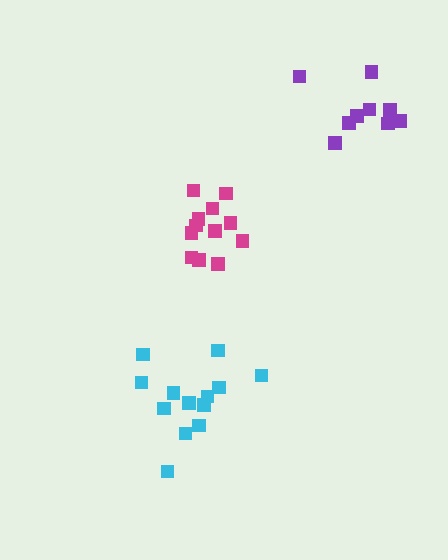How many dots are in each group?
Group 1: 13 dots, Group 2: 9 dots, Group 3: 13 dots (35 total).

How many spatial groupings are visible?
There are 3 spatial groupings.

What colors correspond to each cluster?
The clusters are colored: cyan, purple, magenta.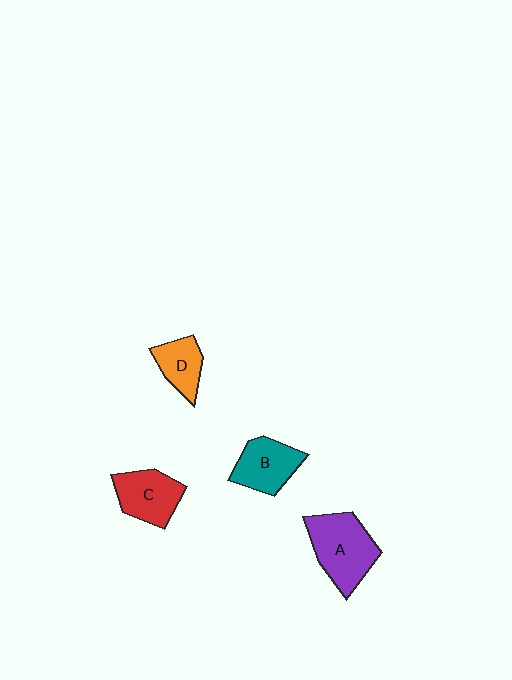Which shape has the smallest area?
Shape D (orange).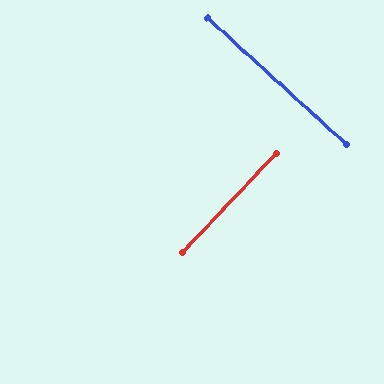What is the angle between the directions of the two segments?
Approximately 89 degrees.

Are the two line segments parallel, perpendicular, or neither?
Perpendicular — they meet at approximately 89°.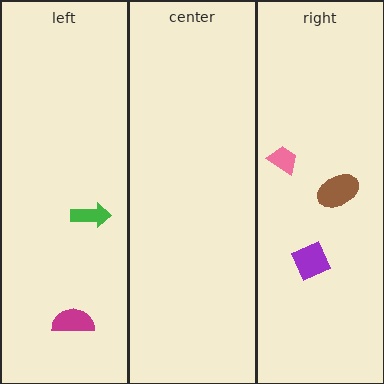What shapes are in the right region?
The pink trapezoid, the purple diamond, the brown ellipse.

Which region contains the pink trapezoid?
The right region.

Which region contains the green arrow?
The left region.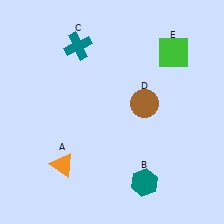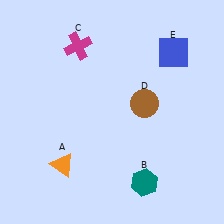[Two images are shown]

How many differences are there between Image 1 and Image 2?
There are 2 differences between the two images.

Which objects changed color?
C changed from teal to magenta. E changed from green to blue.